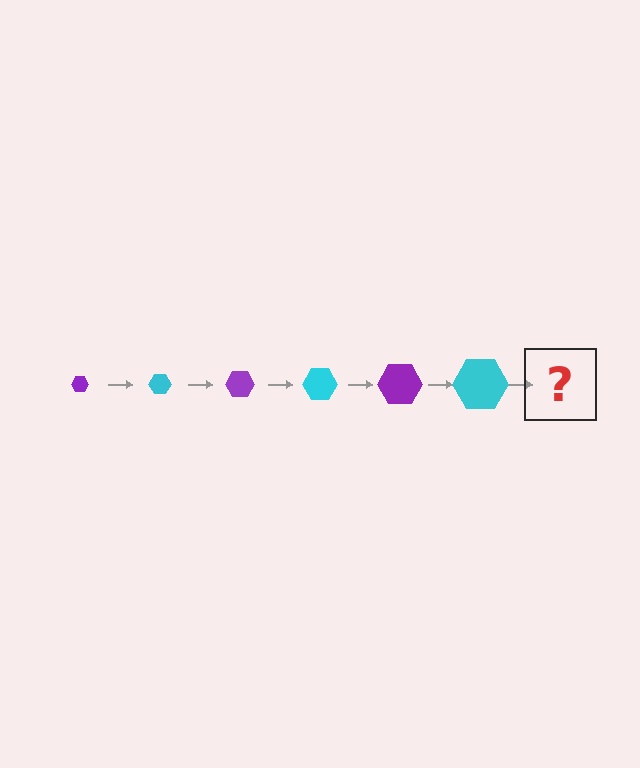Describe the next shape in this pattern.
It should be a purple hexagon, larger than the previous one.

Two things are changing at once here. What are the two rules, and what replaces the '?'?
The two rules are that the hexagon grows larger each step and the color cycles through purple and cyan. The '?' should be a purple hexagon, larger than the previous one.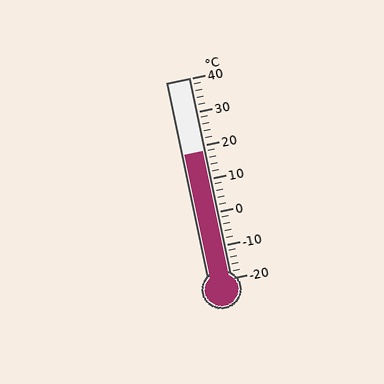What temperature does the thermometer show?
The thermometer shows approximately 18°C.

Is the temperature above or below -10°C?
The temperature is above -10°C.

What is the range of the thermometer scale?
The thermometer scale ranges from -20°C to 40°C.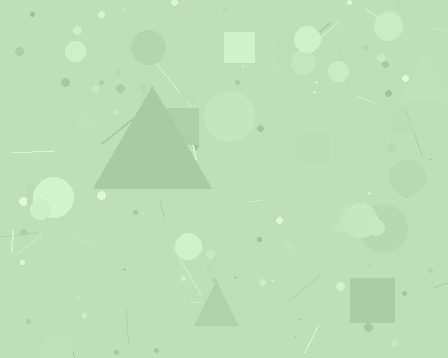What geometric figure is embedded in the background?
A triangle is embedded in the background.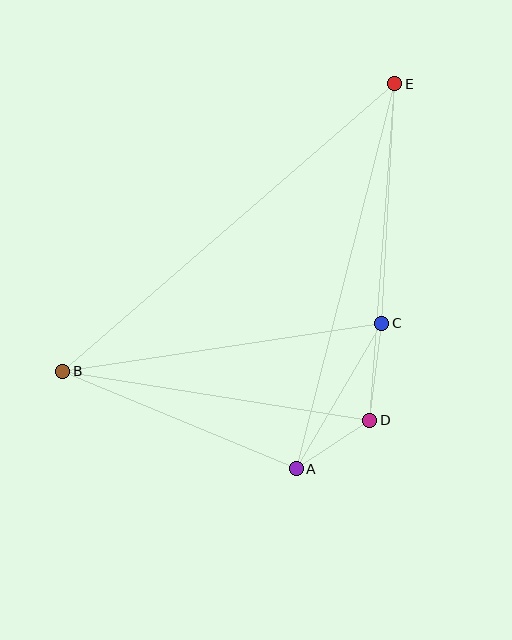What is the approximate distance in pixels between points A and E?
The distance between A and E is approximately 397 pixels.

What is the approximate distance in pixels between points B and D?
The distance between B and D is approximately 311 pixels.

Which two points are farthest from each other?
Points B and E are farthest from each other.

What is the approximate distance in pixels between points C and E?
The distance between C and E is approximately 240 pixels.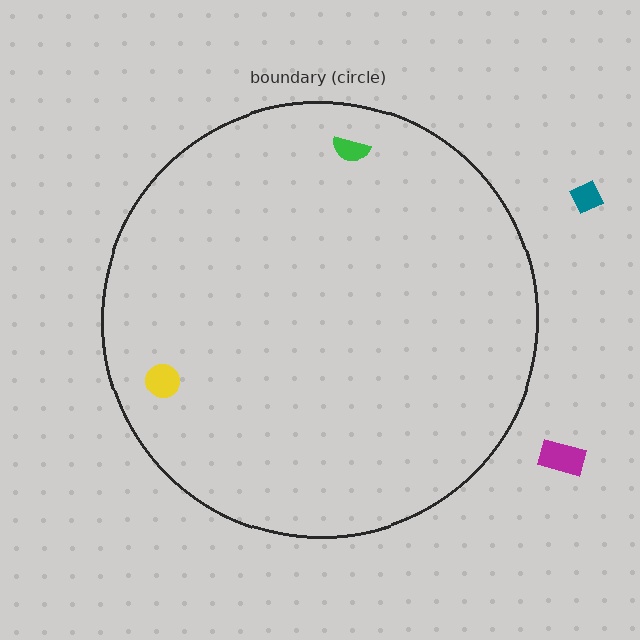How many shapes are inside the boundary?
2 inside, 2 outside.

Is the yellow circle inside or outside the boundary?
Inside.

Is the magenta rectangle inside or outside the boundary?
Outside.